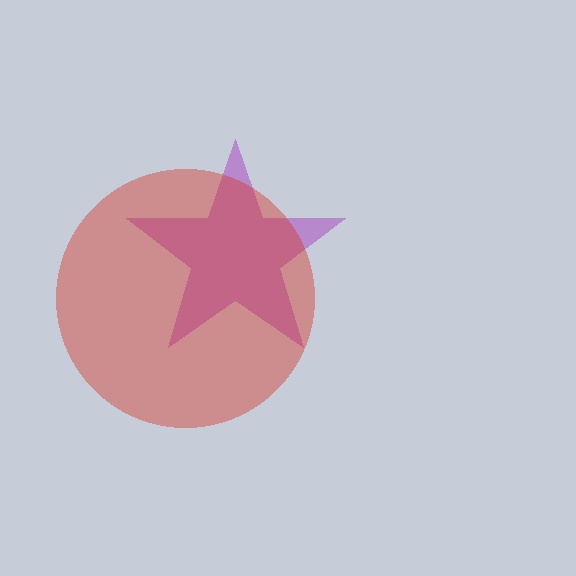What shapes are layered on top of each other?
The layered shapes are: a purple star, a red circle.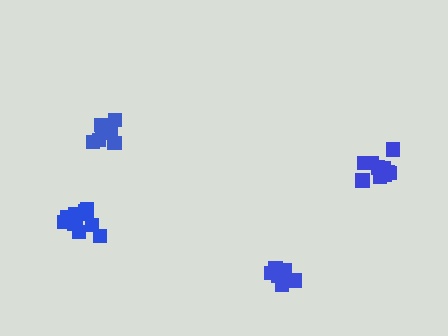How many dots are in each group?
Group 1: 10 dots, Group 2: 13 dots, Group 3: 9 dots, Group 4: 11 dots (43 total).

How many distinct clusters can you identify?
There are 4 distinct clusters.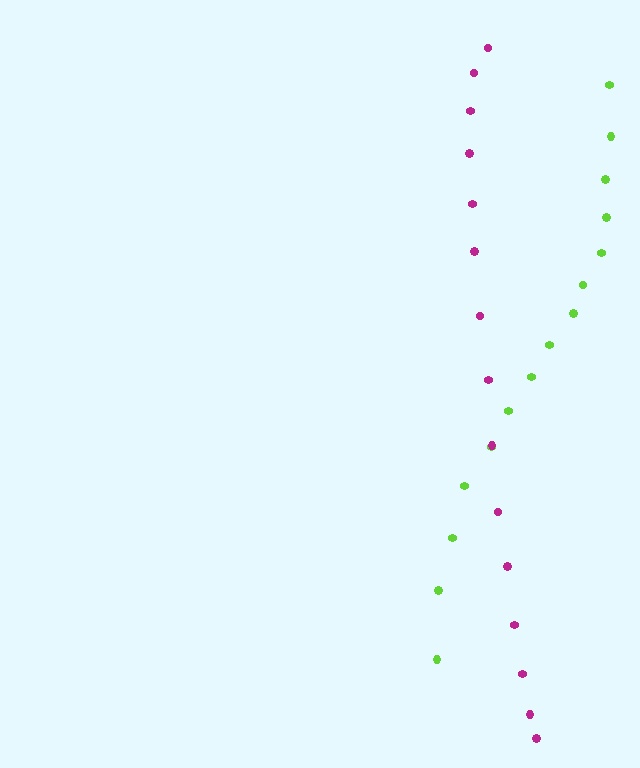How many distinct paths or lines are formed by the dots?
There are 2 distinct paths.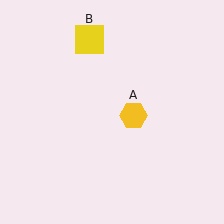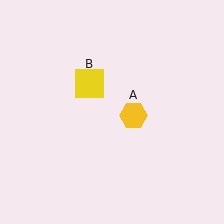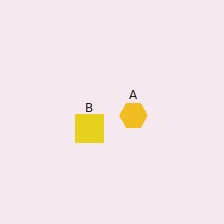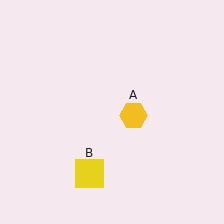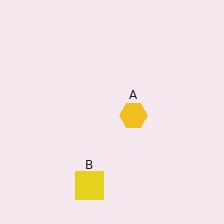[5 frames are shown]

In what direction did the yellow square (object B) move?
The yellow square (object B) moved down.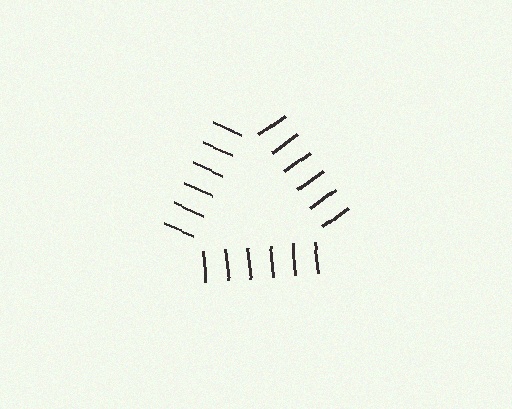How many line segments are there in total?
18 — 6 along each of the 3 edges.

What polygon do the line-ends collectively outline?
An illusory triangle — the line segments terminate on its edges but no continuous stroke is drawn.